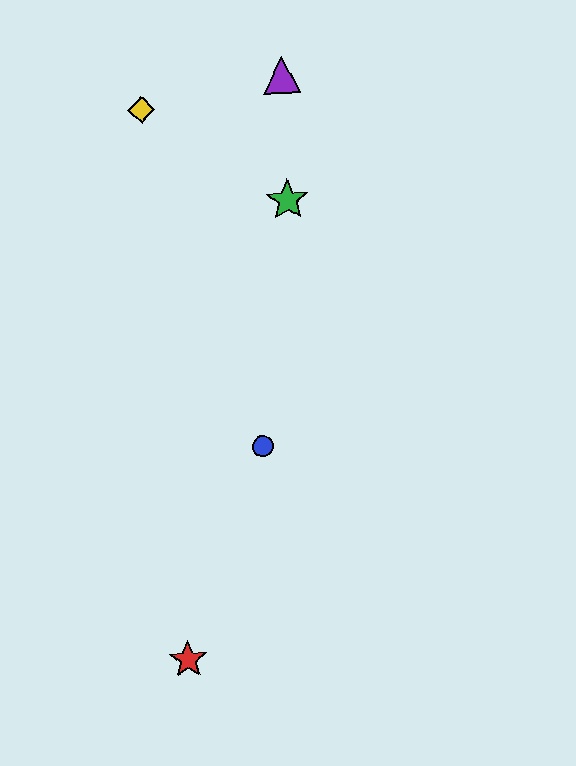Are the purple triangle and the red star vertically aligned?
No, the purple triangle is at x≈282 and the red star is at x≈188.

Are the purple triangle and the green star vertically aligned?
Yes, both are at x≈282.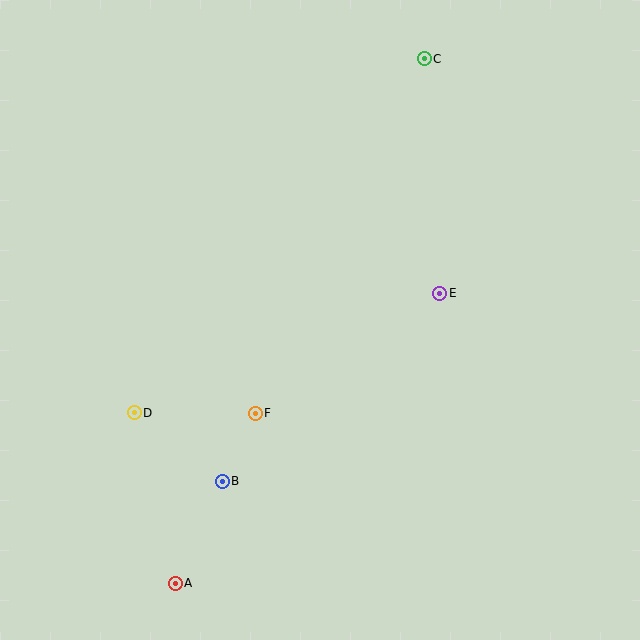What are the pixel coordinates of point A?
Point A is at (175, 583).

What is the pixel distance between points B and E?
The distance between B and E is 288 pixels.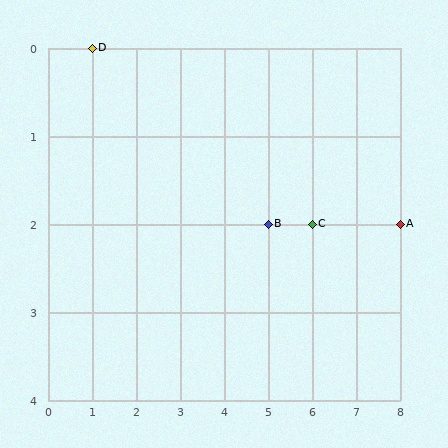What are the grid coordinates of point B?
Point B is at grid coordinates (5, 2).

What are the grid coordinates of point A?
Point A is at grid coordinates (8, 2).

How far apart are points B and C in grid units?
Points B and C are 1 column apart.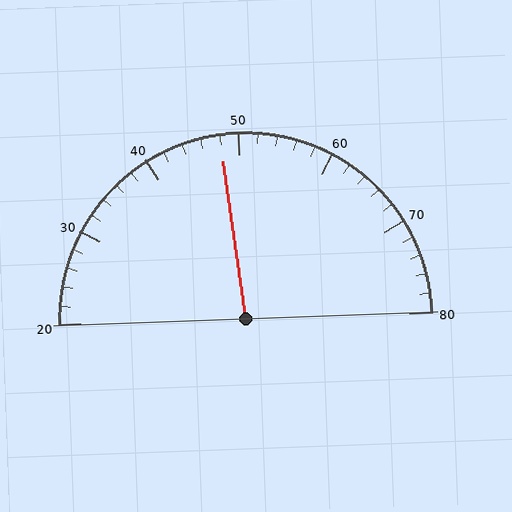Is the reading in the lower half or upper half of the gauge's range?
The reading is in the lower half of the range (20 to 80).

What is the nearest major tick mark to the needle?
The nearest major tick mark is 50.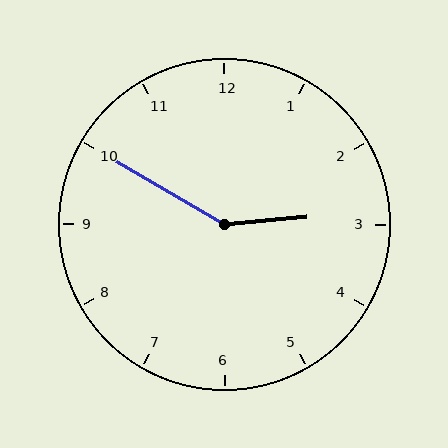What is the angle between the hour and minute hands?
Approximately 145 degrees.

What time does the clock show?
2:50.